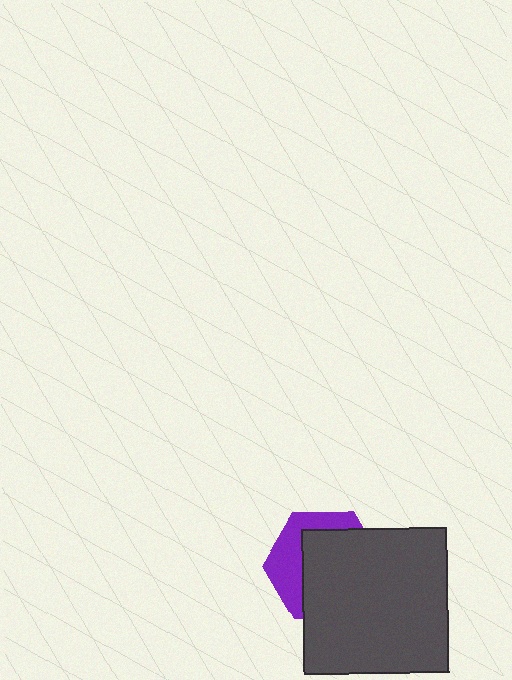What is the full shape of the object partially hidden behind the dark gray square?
The partially hidden object is a purple hexagon.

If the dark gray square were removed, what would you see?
You would see the complete purple hexagon.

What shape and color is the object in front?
The object in front is a dark gray square.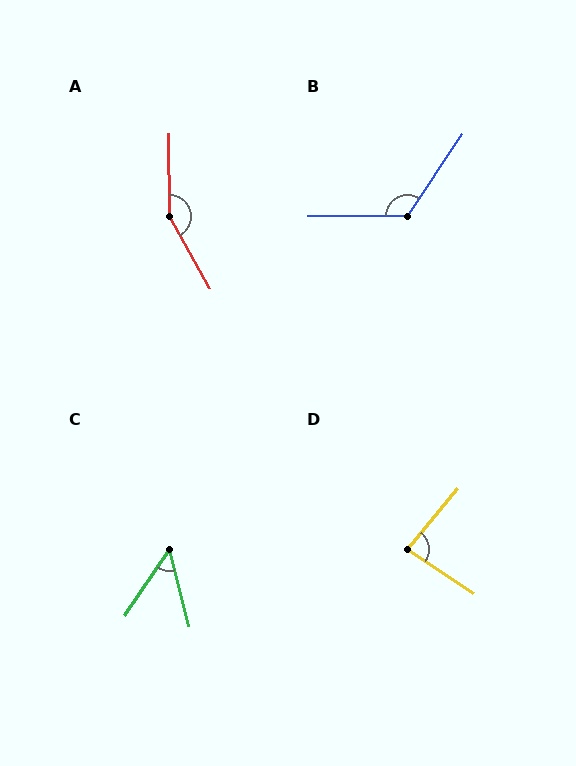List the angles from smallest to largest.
C (48°), D (84°), B (124°), A (151°).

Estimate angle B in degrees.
Approximately 124 degrees.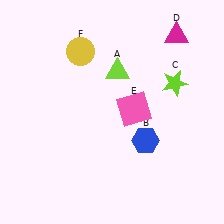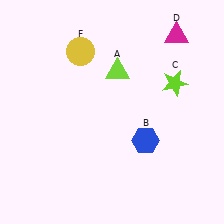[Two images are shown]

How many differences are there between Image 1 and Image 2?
There is 1 difference between the two images.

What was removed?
The pink square (E) was removed in Image 2.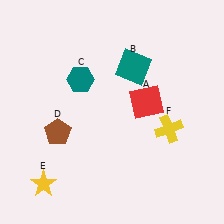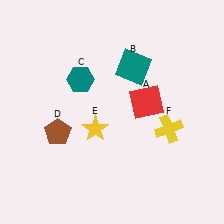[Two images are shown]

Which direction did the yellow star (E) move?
The yellow star (E) moved up.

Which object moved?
The yellow star (E) moved up.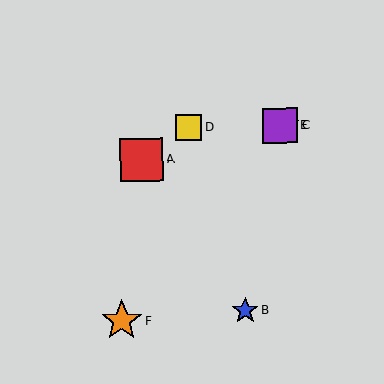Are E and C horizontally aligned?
Yes, both are at y≈126.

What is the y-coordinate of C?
Object C is at y≈126.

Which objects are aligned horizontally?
Objects C, D, E are aligned horizontally.